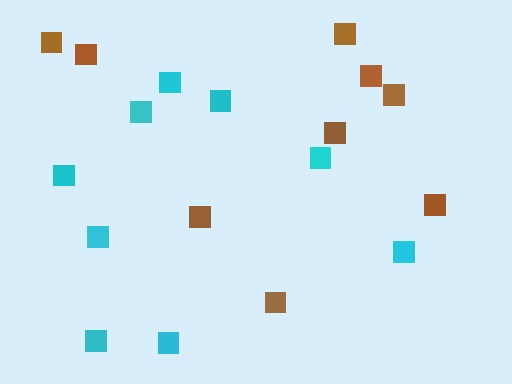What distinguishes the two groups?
There are 2 groups: one group of brown squares (9) and one group of cyan squares (9).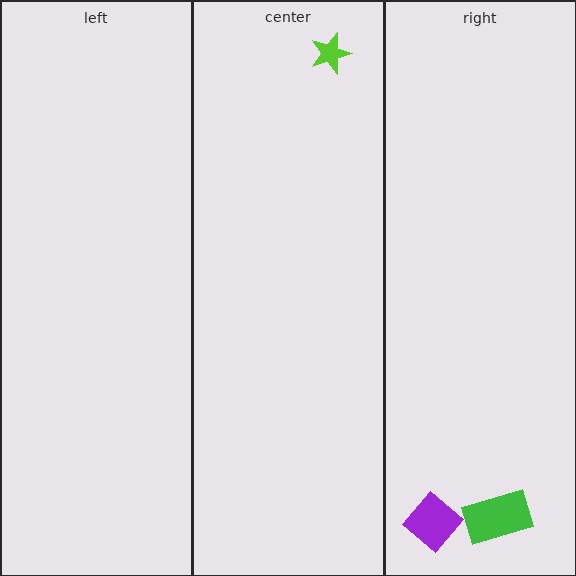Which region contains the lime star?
The center region.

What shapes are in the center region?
The lime star.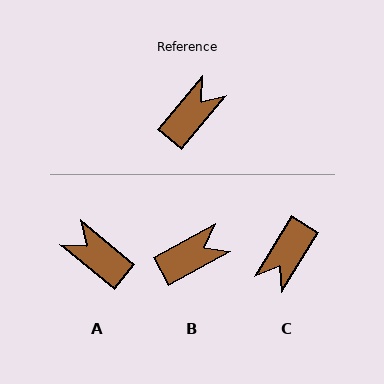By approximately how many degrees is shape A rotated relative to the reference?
Approximately 90 degrees counter-clockwise.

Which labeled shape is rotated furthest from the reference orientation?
C, about 172 degrees away.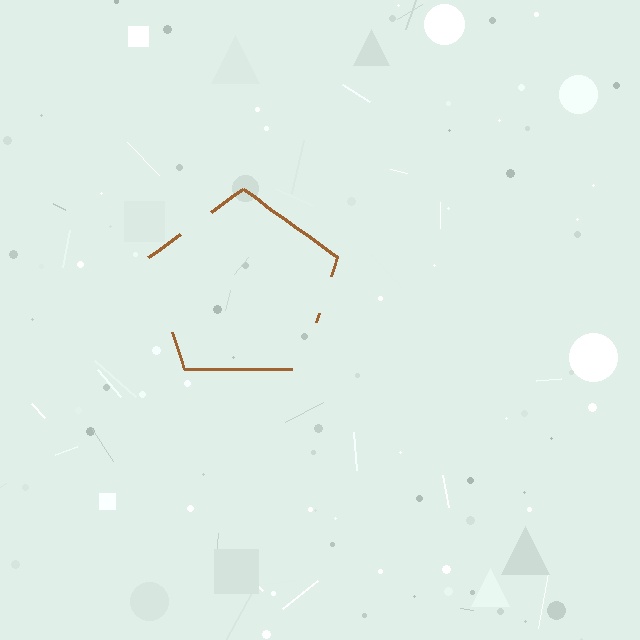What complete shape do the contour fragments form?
The contour fragments form a pentagon.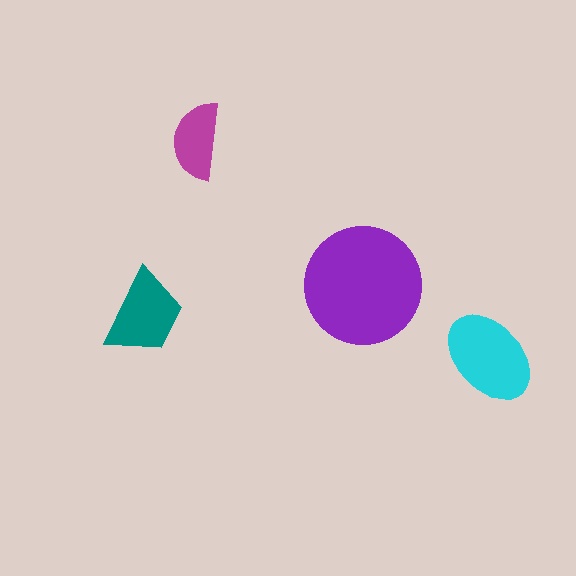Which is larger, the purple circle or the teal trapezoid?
The purple circle.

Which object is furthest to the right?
The cyan ellipse is rightmost.